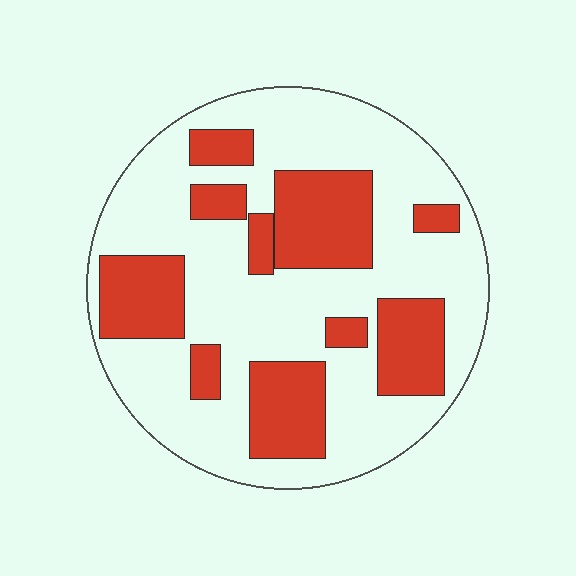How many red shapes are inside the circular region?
10.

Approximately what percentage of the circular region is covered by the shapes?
Approximately 35%.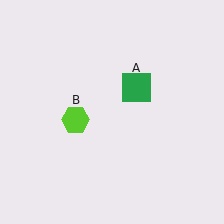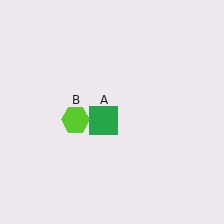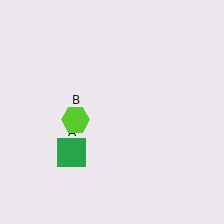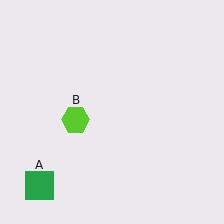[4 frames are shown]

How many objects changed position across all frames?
1 object changed position: green square (object A).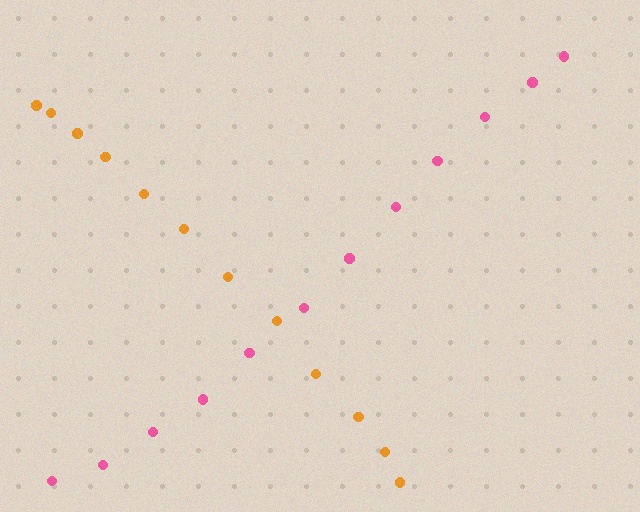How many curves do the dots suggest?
There are 2 distinct paths.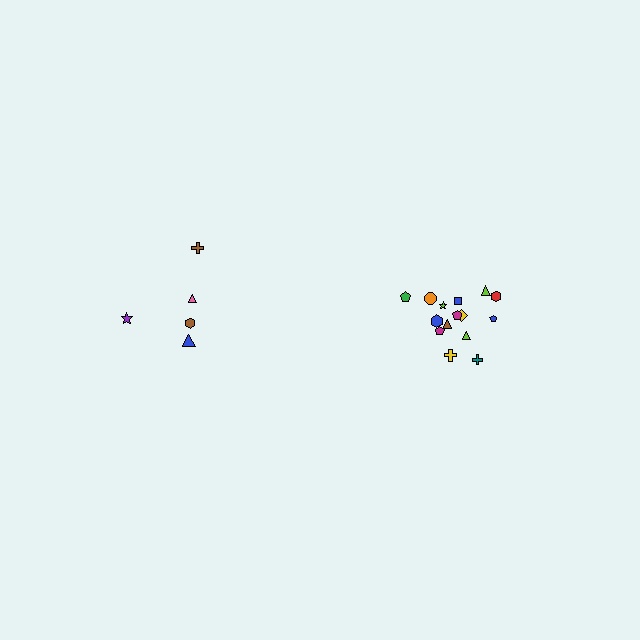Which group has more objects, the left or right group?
The right group.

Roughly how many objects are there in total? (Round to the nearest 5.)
Roughly 20 objects in total.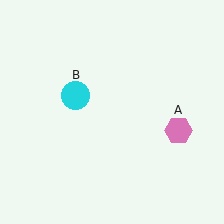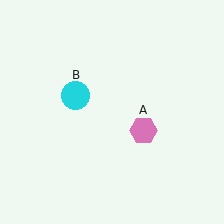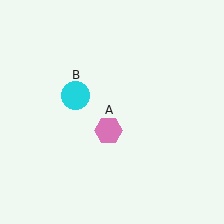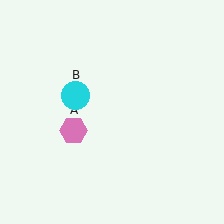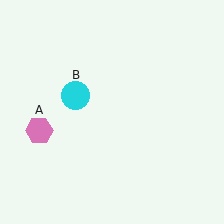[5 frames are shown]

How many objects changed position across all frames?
1 object changed position: pink hexagon (object A).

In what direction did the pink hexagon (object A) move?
The pink hexagon (object A) moved left.